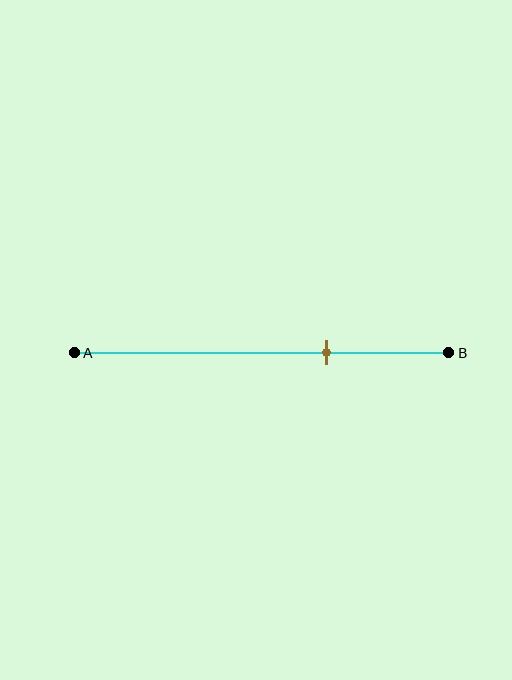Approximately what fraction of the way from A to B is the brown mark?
The brown mark is approximately 65% of the way from A to B.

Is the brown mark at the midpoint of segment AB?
No, the mark is at about 65% from A, not at the 50% midpoint.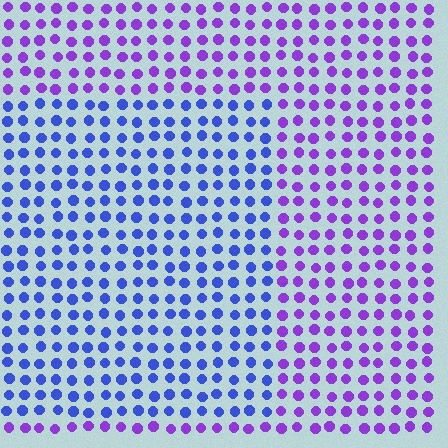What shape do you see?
I see a rectangle.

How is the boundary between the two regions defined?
The boundary is defined purely by a slight shift in hue (about 43 degrees). Spacing, size, and orientation are identical on both sides.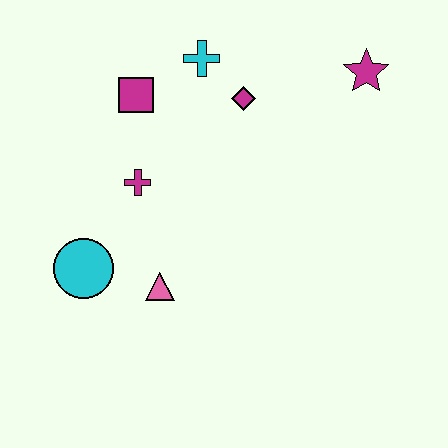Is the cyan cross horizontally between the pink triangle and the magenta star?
Yes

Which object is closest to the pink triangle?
The cyan circle is closest to the pink triangle.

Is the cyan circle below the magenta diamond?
Yes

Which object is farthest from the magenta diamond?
The cyan circle is farthest from the magenta diamond.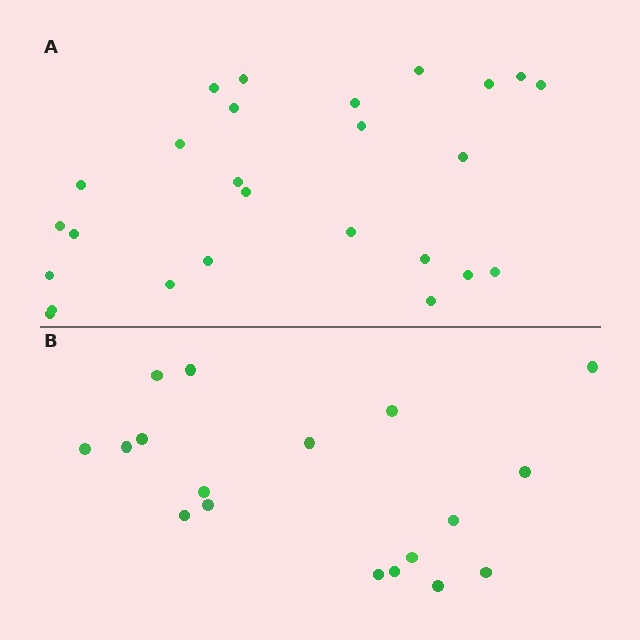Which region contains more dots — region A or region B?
Region A (the top region) has more dots.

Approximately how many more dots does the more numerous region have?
Region A has roughly 8 or so more dots than region B.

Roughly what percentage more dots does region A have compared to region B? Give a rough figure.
About 45% more.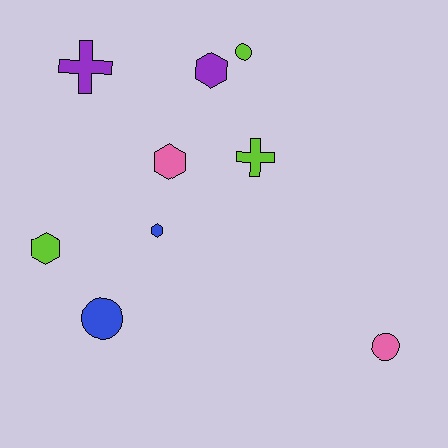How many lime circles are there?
There is 1 lime circle.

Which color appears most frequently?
Lime, with 3 objects.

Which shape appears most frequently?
Hexagon, with 4 objects.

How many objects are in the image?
There are 9 objects.